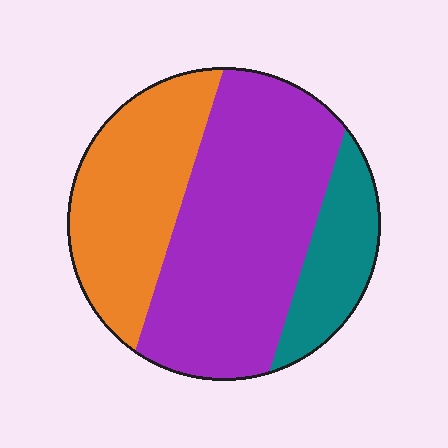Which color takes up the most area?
Purple, at roughly 50%.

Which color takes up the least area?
Teal, at roughly 15%.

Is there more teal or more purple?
Purple.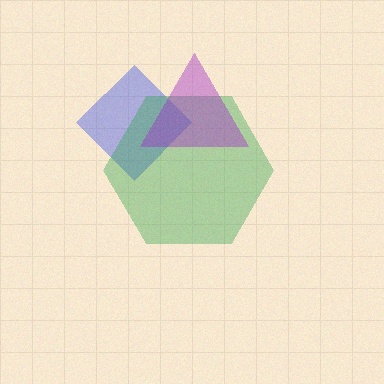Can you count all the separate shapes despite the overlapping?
Yes, there are 3 separate shapes.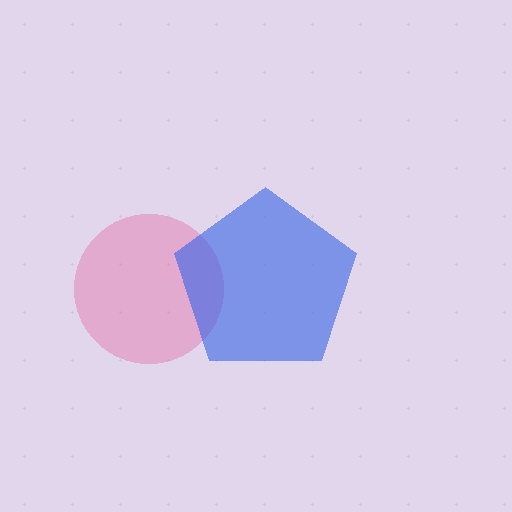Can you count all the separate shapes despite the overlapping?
Yes, there are 2 separate shapes.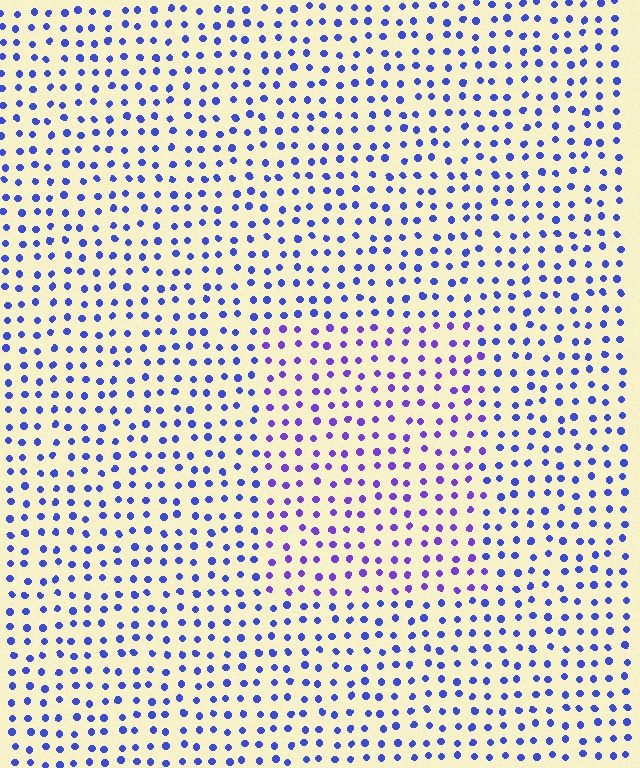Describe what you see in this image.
The image is filled with small blue elements in a uniform arrangement. A rectangle-shaped region is visible where the elements are tinted to a slightly different hue, forming a subtle color boundary.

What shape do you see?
I see a rectangle.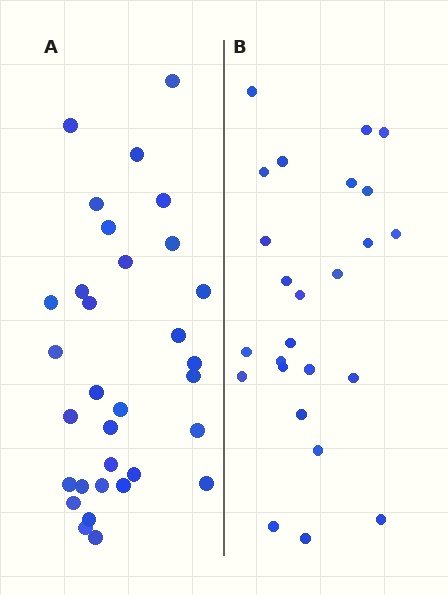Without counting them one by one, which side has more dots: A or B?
Region A (the left region) has more dots.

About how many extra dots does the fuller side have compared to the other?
Region A has roughly 8 or so more dots than region B.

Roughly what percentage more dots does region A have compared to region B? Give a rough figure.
About 30% more.